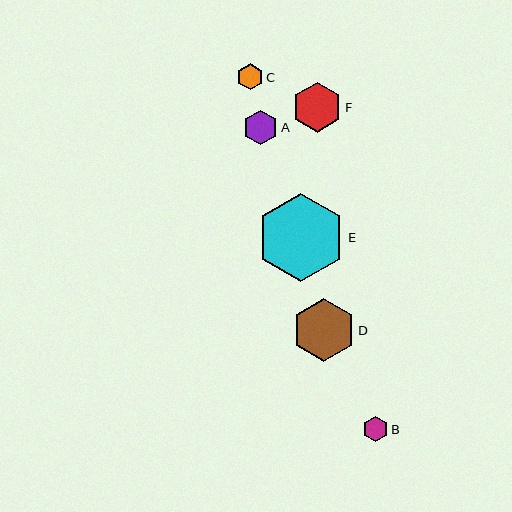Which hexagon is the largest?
Hexagon E is the largest with a size of approximately 88 pixels.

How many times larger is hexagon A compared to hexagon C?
Hexagon A is approximately 1.3 times the size of hexagon C.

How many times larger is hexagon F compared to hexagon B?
Hexagon F is approximately 2.0 times the size of hexagon B.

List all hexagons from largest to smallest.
From largest to smallest: E, D, F, A, C, B.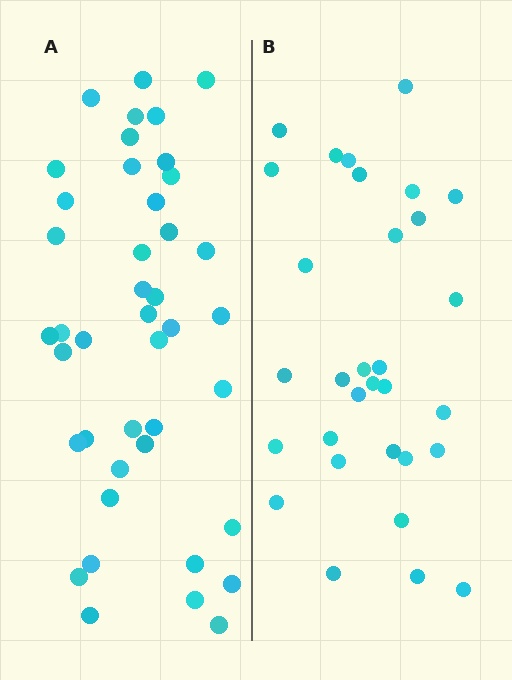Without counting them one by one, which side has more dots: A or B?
Region A (the left region) has more dots.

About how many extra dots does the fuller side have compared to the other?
Region A has roughly 12 or so more dots than region B.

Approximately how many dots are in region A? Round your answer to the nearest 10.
About 40 dots. (The exact count is 42, which rounds to 40.)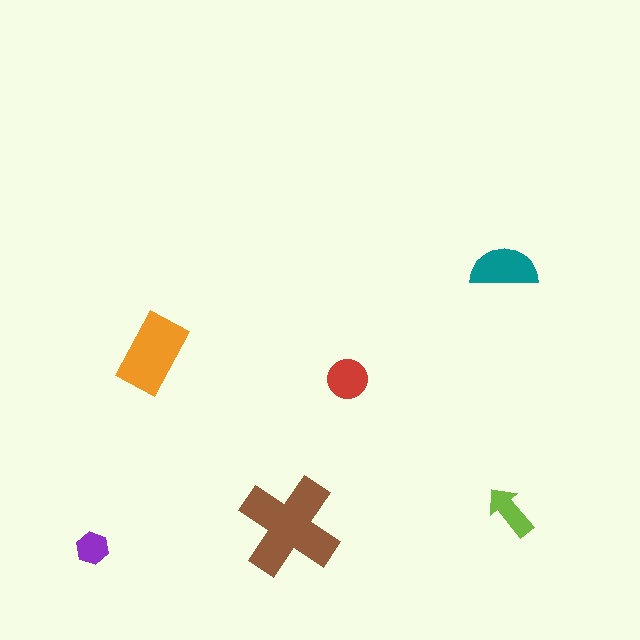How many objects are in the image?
There are 6 objects in the image.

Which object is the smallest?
The purple hexagon.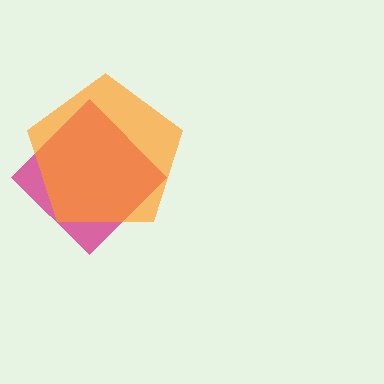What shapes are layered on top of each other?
The layered shapes are: a magenta diamond, an orange pentagon.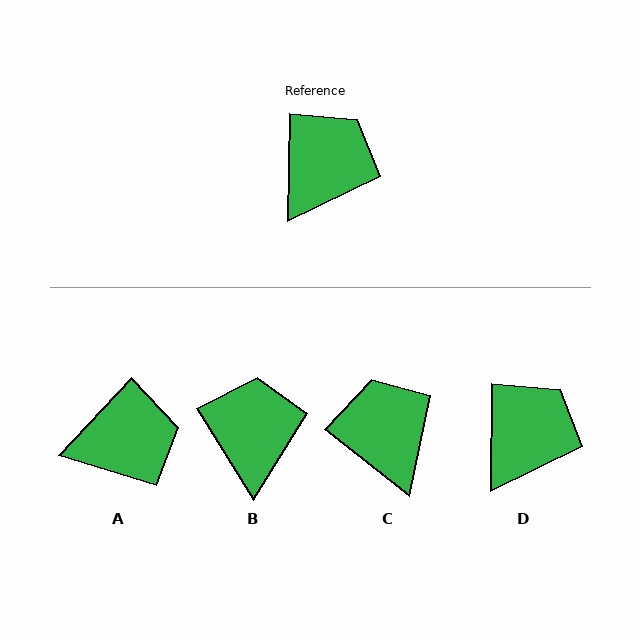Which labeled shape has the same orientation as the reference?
D.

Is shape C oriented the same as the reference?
No, it is off by about 53 degrees.